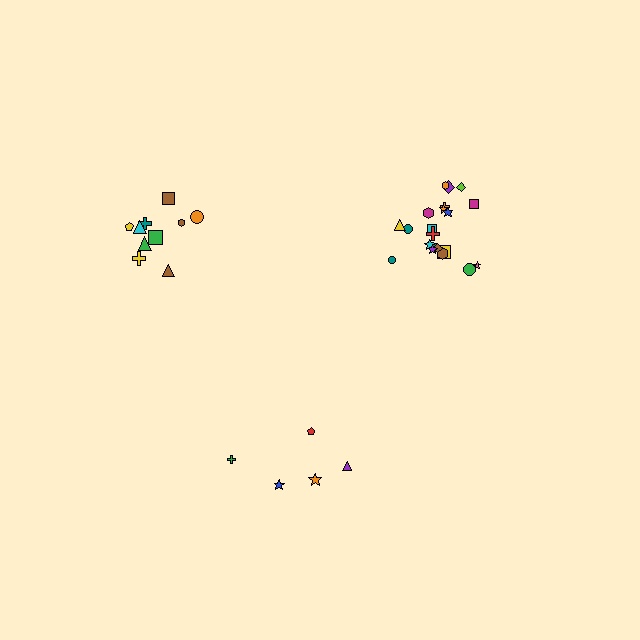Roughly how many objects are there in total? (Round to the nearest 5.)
Roughly 35 objects in total.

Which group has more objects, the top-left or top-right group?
The top-right group.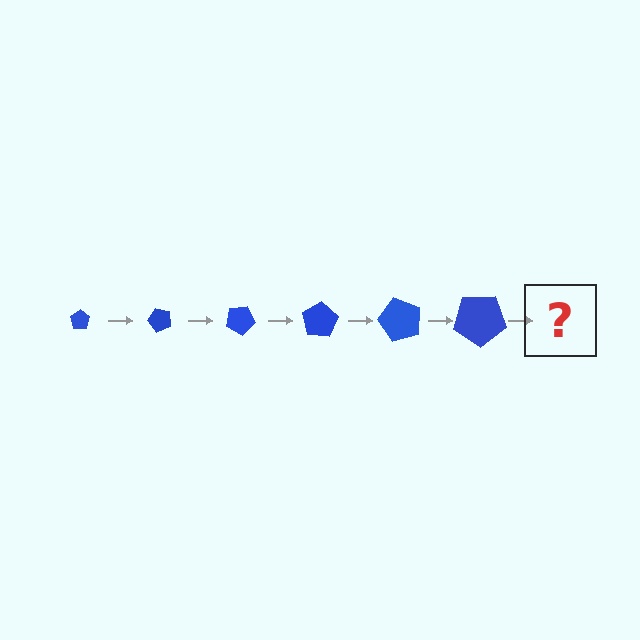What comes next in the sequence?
The next element should be a pentagon, larger than the previous one and rotated 300 degrees from the start.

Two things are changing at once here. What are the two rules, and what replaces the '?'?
The two rules are that the pentagon grows larger each step and it rotates 50 degrees each step. The '?' should be a pentagon, larger than the previous one and rotated 300 degrees from the start.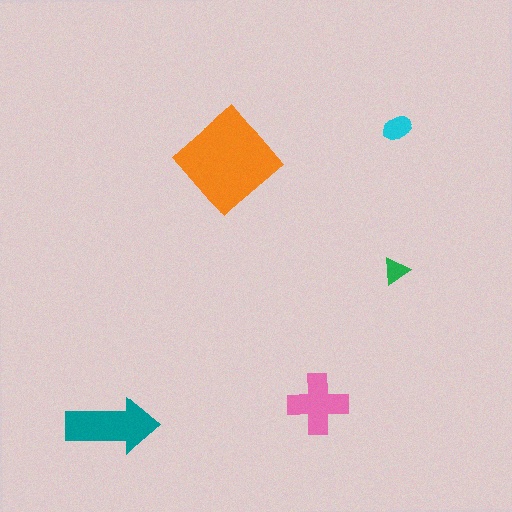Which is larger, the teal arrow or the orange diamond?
The orange diamond.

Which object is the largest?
The orange diamond.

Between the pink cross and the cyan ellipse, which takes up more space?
The pink cross.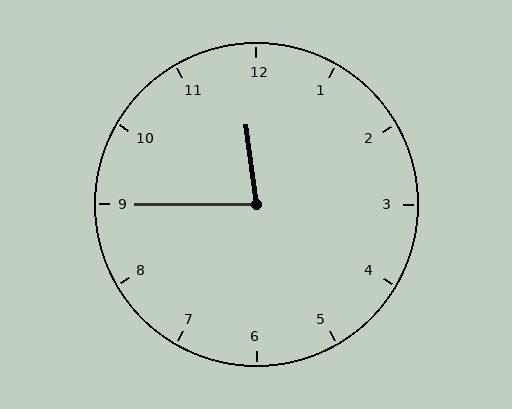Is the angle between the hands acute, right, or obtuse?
It is acute.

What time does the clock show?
11:45.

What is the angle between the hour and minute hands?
Approximately 82 degrees.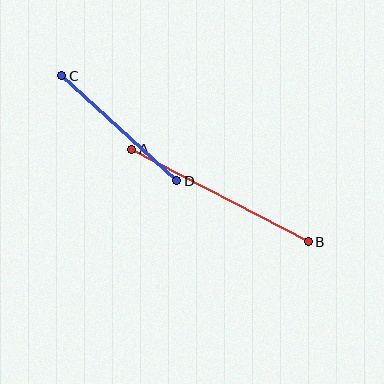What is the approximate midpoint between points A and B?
The midpoint is at approximately (220, 196) pixels.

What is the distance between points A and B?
The distance is approximately 199 pixels.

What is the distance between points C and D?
The distance is approximately 156 pixels.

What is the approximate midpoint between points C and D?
The midpoint is at approximately (119, 128) pixels.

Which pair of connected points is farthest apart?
Points A and B are farthest apart.